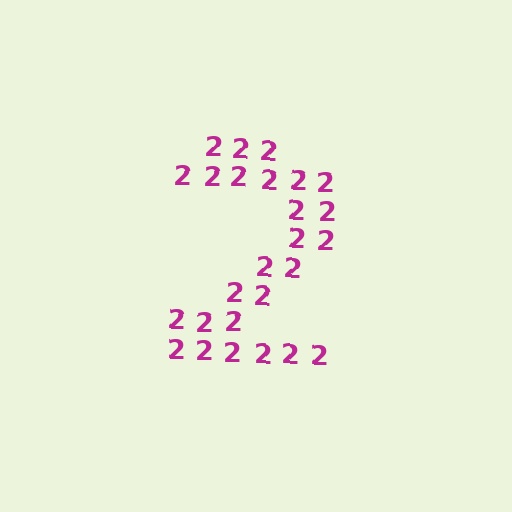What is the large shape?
The large shape is the digit 2.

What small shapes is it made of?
It is made of small digit 2's.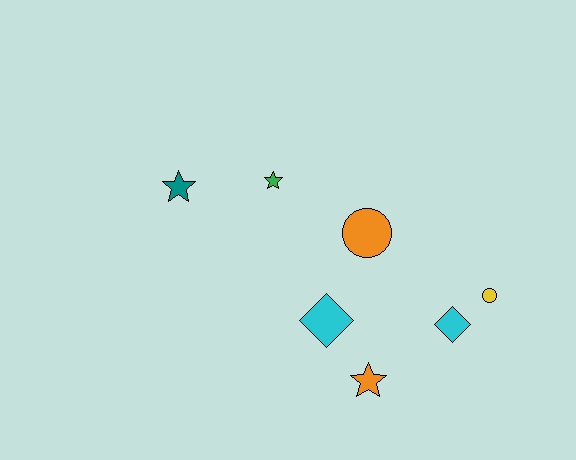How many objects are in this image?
There are 7 objects.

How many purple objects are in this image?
There are no purple objects.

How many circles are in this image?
There are 2 circles.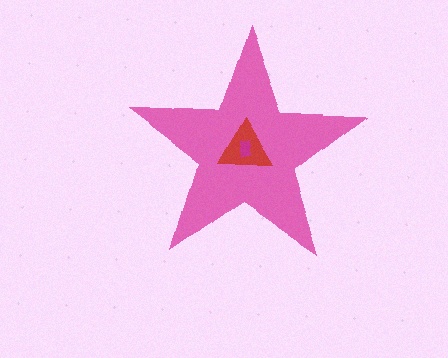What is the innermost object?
The magenta rectangle.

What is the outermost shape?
The pink star.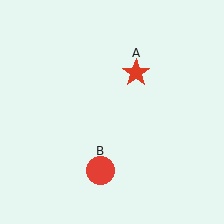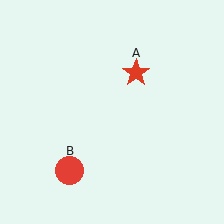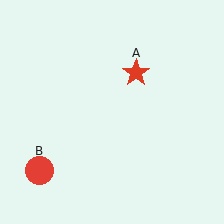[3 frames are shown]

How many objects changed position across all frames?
1 object changed position: red circle (object B).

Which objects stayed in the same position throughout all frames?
Red star (object A) remained stationary.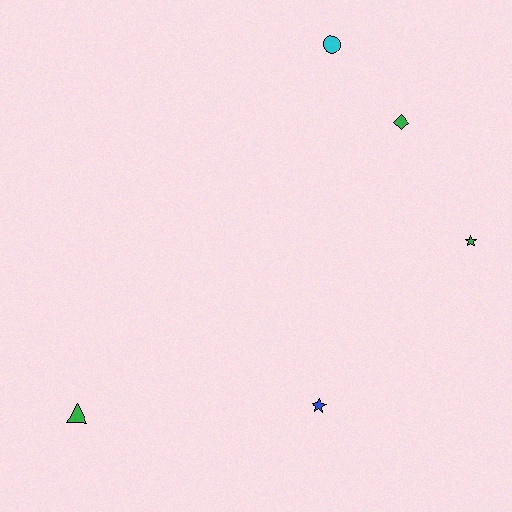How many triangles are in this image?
There is 1 triangle.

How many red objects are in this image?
There are no red objects.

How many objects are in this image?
There are 5 objects.